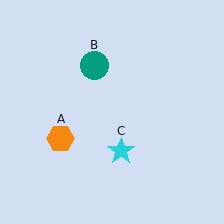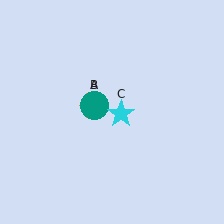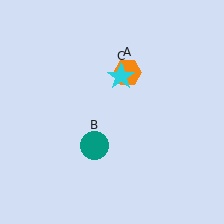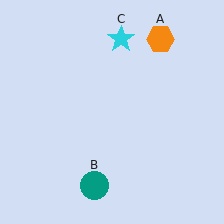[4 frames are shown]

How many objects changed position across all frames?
3 objects changed position: orange hexagon (object A), teal circle (object B), cyan star (object C).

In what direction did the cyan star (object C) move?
The cyan star (object C) moved up.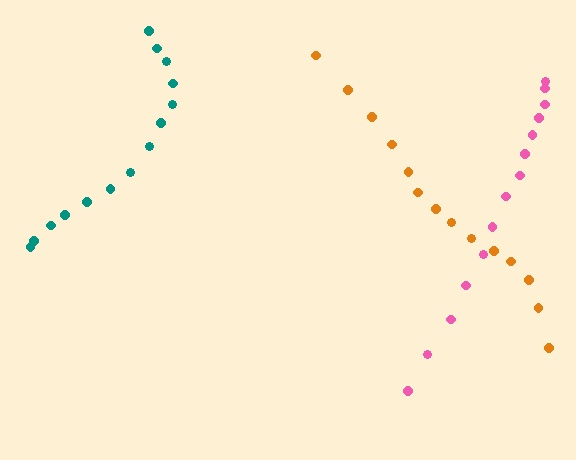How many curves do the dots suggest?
There are 3 distinct paths.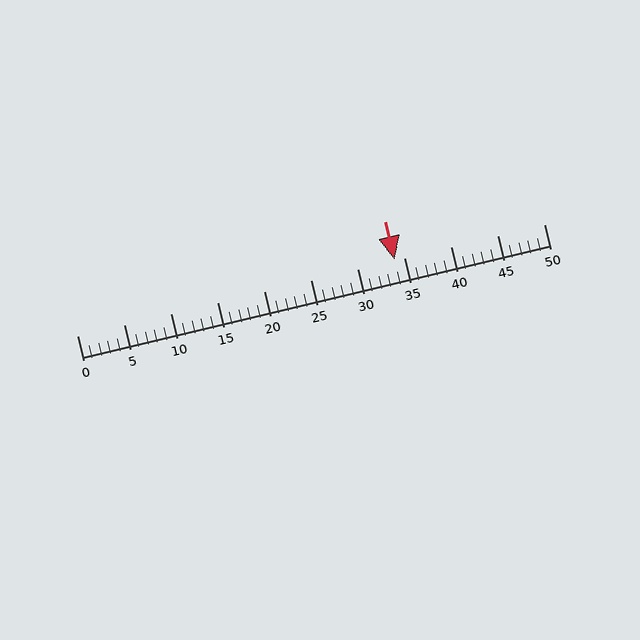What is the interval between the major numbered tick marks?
The major tick marks are spaced 5 units apart.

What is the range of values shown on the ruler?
The ruler shows values from 0 to 50.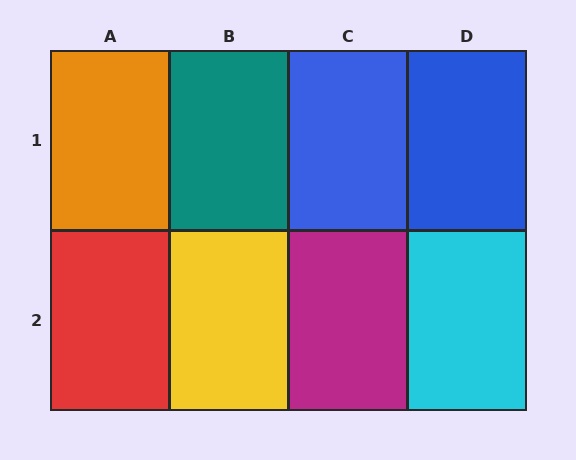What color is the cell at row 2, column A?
Red.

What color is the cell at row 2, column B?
Yellow.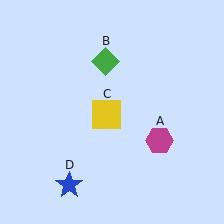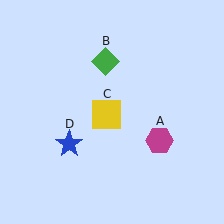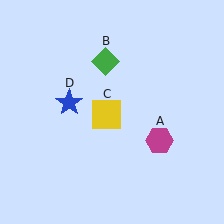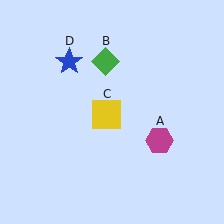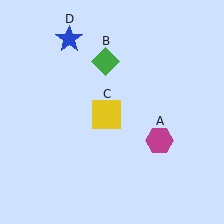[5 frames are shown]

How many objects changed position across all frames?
1 object changed position: blue star (object D).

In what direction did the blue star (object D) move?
The blue star (object D) moved up.